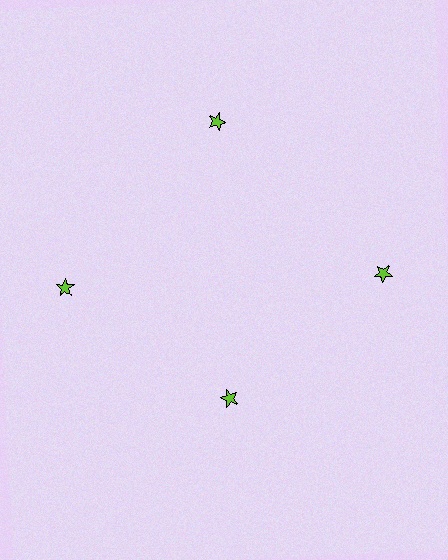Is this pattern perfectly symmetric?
No. The 4 lime stars are arranged in a ring, but one element near the 6 o'clock position is pulled inward toward the center, breaking the 4-fold rotational symmetry.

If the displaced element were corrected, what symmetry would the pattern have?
It would have 4-fold rotational symmetry — the pattern would map onto itself every 90 degrees.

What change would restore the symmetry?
The symmetry would be restored by moving it outward, back onto the ring so that all 4 stars sit at equal angles and equal distance from the center.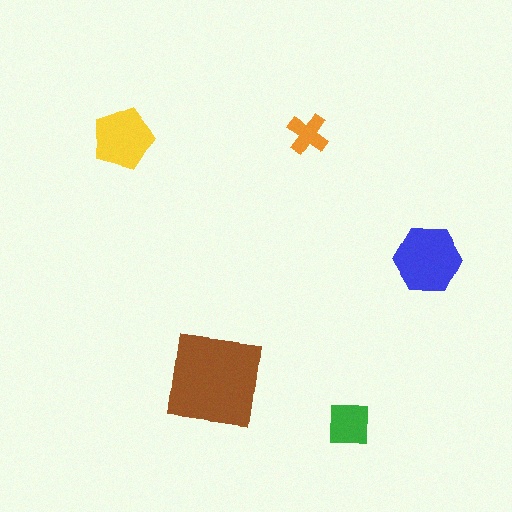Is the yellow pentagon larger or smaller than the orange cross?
Larger.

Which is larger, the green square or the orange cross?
The green square.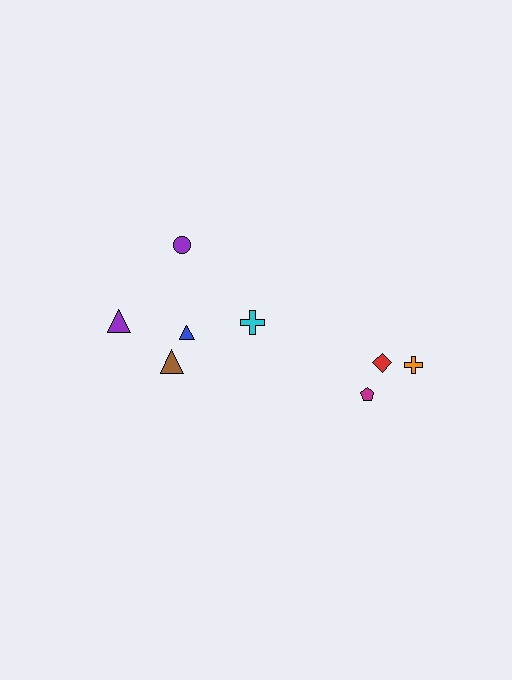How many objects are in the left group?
There are 5 objects.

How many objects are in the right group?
There are 3 objects.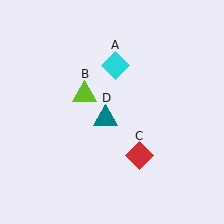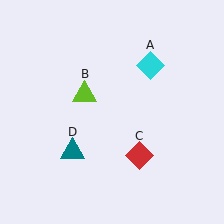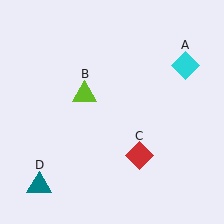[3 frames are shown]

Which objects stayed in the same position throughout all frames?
Lime triangle (object B) and red diamond (object C) remained stationary.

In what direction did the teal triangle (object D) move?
The teal triangle (object D) moved down and to the left.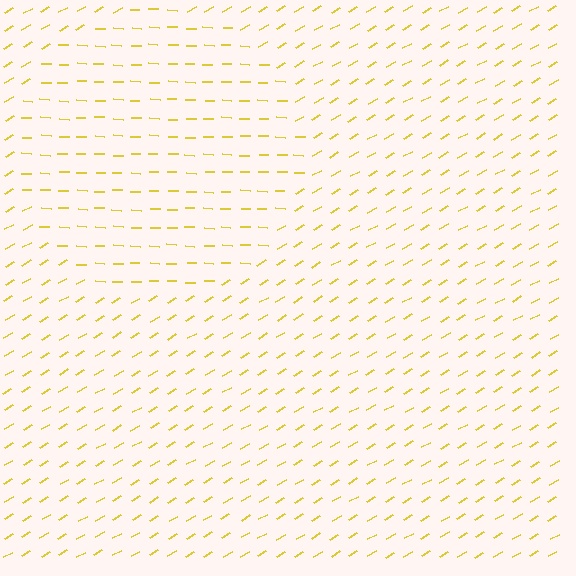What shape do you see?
I see a circle.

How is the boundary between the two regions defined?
The boundary is defined purely by a change in line orientation (approximately 33 degrees difference). All lines are the same color and thickness.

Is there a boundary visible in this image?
Yes, there is a texture boundary formed by a change in line orientation.